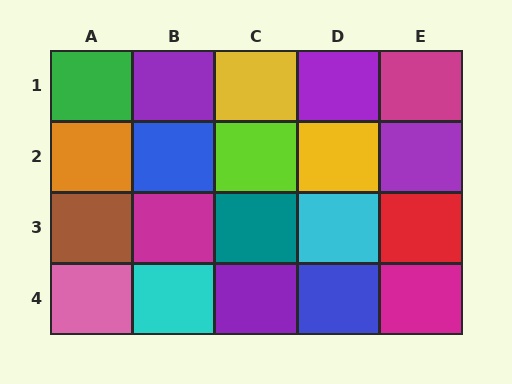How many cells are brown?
1 cell is brown.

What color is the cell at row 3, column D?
Cyan.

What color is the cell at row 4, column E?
Magenta.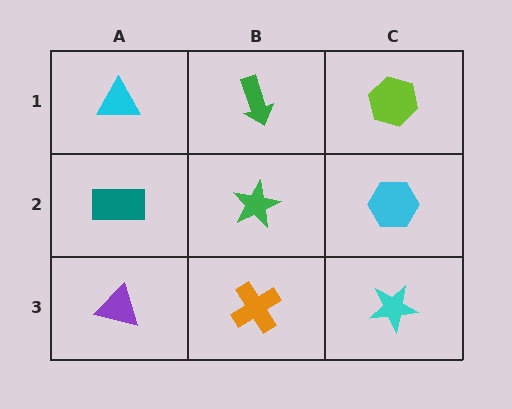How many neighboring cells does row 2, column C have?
3.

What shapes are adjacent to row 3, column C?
A cyan hexagon (row 2, column C), an orange cross (row 3, column B).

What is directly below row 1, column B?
A green star.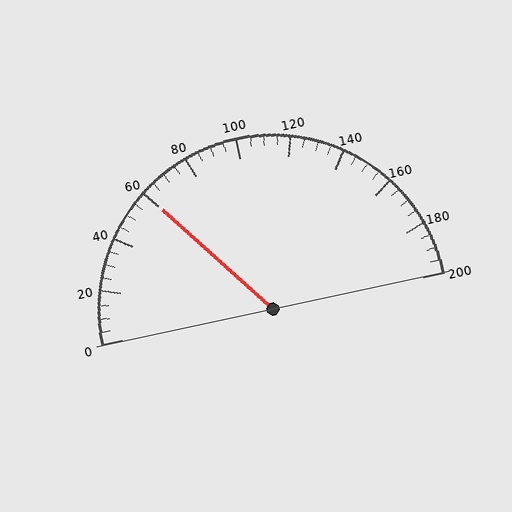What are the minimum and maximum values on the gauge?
The gauge ranges from 0 to 200.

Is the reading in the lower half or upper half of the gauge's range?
The reading is in the lower half of the range (0 to 200).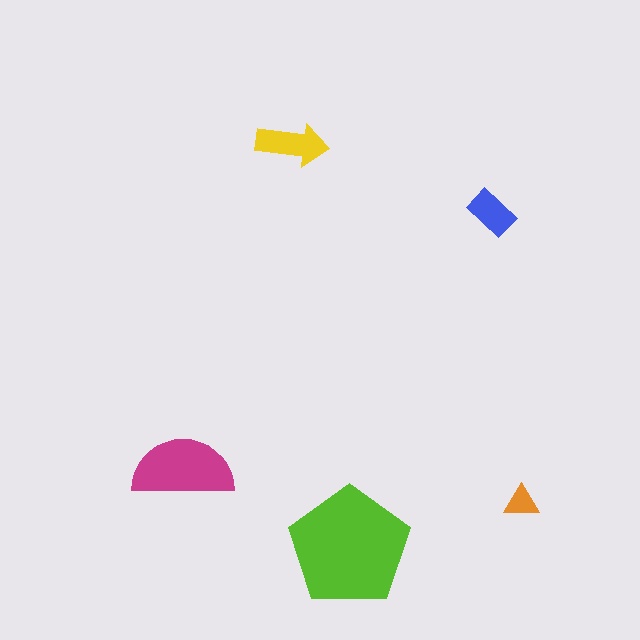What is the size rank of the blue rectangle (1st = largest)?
4th.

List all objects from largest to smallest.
The lime pentagon, the magenta semicircle, the yellow arrow, the blue rectangle, the orange triangle.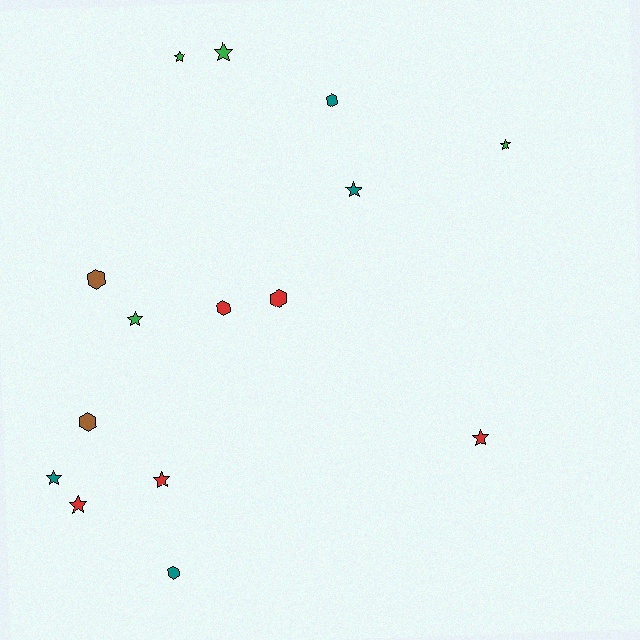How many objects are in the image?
There are 15 objects.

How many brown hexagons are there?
There are 2 brown hexagons.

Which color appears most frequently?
Red, with 5 objects.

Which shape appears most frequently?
Star, with 9 objects.